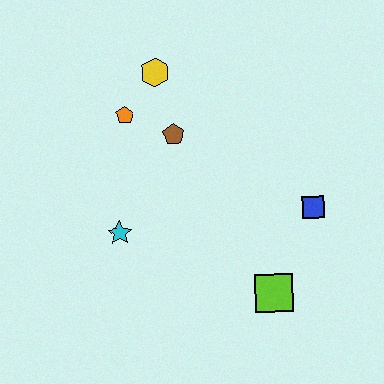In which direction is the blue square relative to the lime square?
The blue square is above the lime square.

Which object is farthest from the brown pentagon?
The lime square is farthest from the brown pentagon.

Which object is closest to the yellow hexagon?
The orange pentagon is closest to the yellow hexagon.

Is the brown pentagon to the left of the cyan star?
No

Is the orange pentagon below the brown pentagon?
No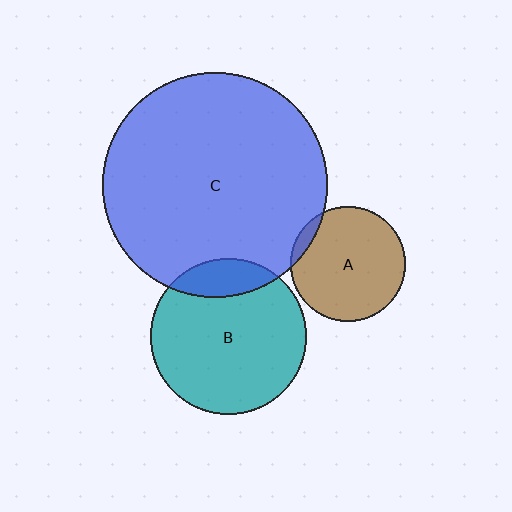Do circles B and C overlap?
Yes.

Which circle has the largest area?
Circle C (blue).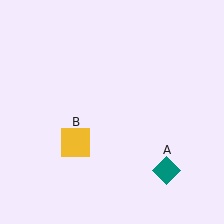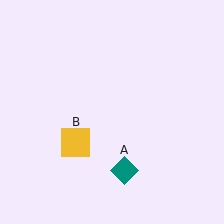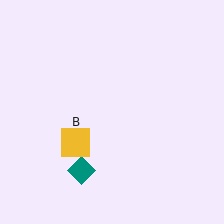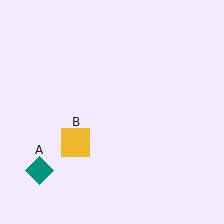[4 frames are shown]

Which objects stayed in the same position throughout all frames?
Yellow square (object B) remained stationary.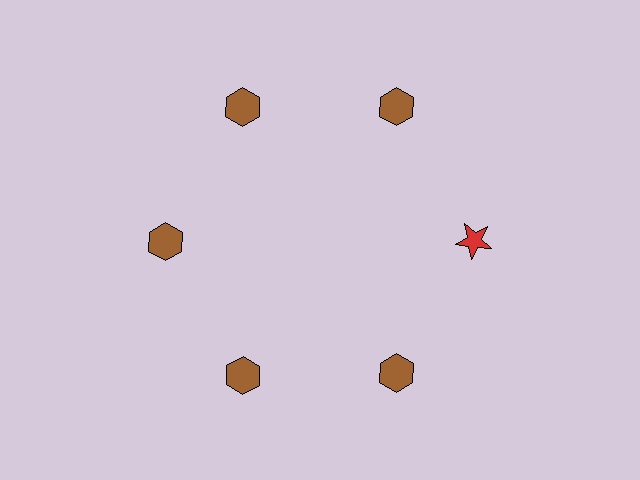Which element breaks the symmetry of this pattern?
The red star at roughly the 3 o'clock position breaks the symmetry. All other shapes are brown hexagons.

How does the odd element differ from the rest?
It differs in both color (red instead of brown) and shape (star instead of hexagon).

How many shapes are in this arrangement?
There are 6 shapes arranged in a ring pattern.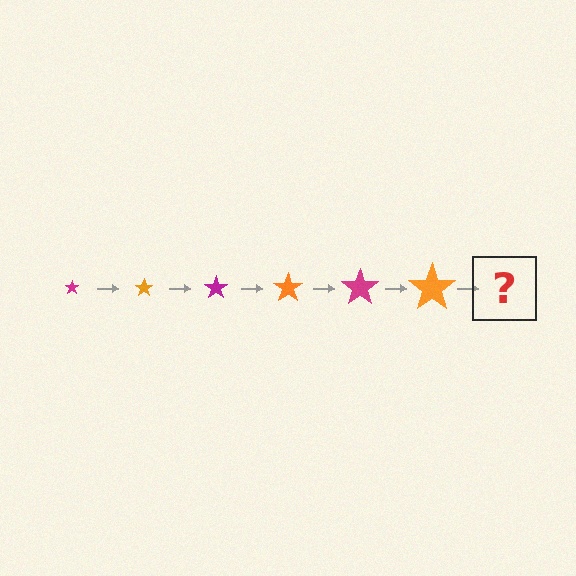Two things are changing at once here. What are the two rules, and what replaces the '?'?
The two rules are that the star grows larger each step and the color cycles through magenta and orange. The '?' should be a magenta star, larger than the previous one.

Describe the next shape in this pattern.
It should be a magenta star, larger than the previous one.